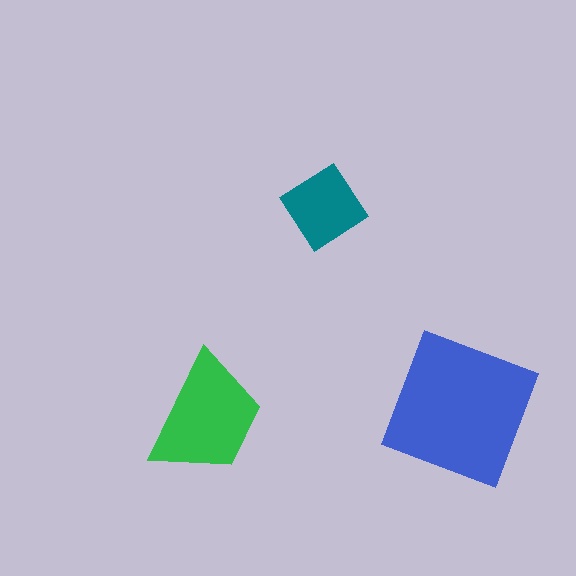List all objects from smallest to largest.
The teal diamond, the green trapezoid, the blue square.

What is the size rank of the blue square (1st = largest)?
1st.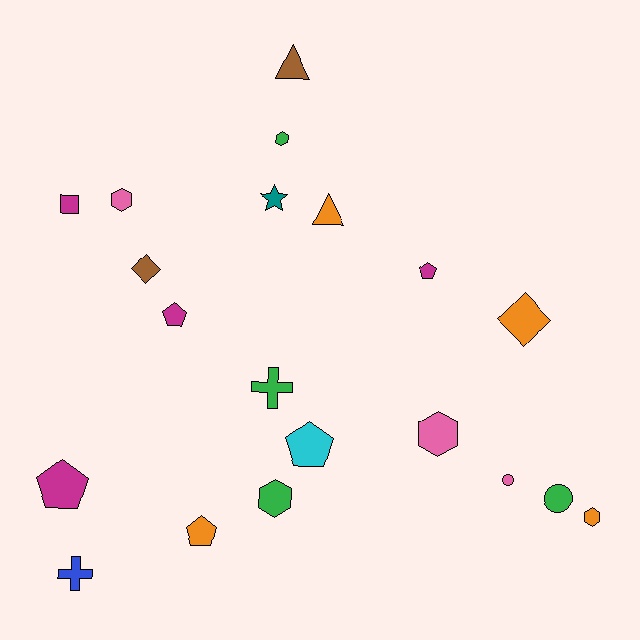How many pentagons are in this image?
There are 5 pentagons.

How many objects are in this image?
There are 20 objects.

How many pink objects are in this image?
There are 3 pink objects.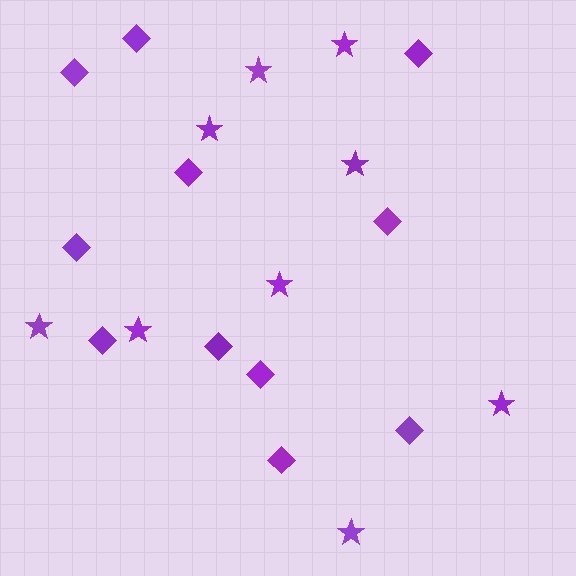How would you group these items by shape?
There are 2 groups: one group of stars (9) and one group of diamonds (11).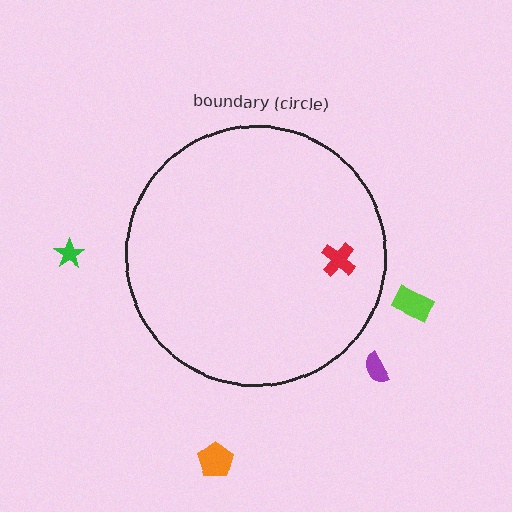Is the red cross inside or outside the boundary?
Inside.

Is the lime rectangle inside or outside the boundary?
Outside.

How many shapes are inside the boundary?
1 inside, 4 outside.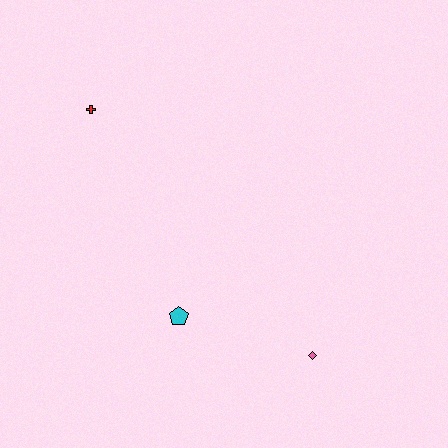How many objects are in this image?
There are 3 objects.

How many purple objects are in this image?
There are no purple objects.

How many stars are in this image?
There are no stars.